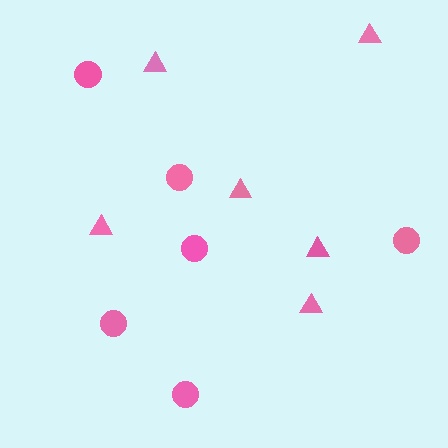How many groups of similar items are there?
There are 2 groups: one group of circles (6) and one group of triangles (6).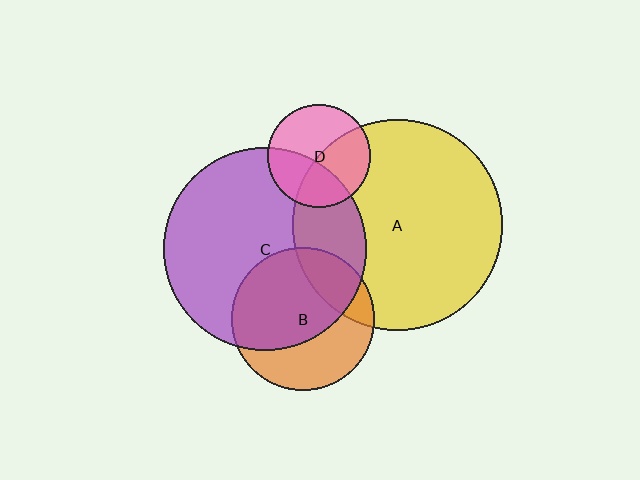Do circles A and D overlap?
Yes.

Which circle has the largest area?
Circle A (yellow).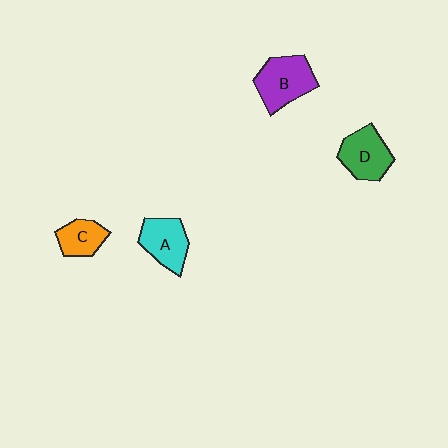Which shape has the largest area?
Shape B (purple).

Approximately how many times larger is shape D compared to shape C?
Approximately 1.4 times.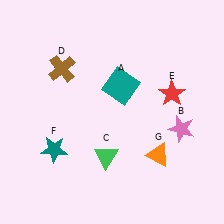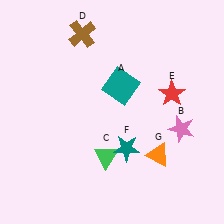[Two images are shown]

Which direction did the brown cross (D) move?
The brown cross (D) moved up.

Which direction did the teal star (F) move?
The teal star (F) moved right.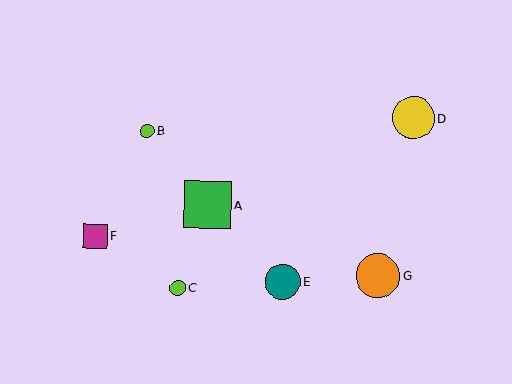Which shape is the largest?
The green square (labeled A) is the largest.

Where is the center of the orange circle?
The center of the orange circle is at (378, 276).